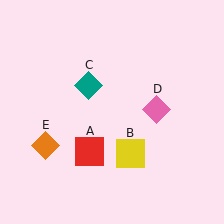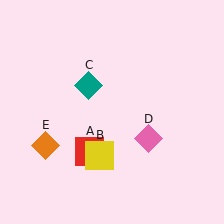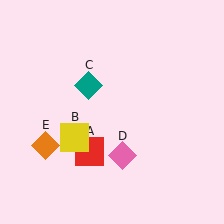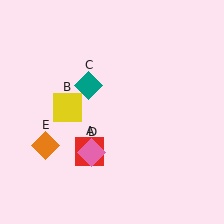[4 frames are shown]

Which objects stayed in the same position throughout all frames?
Red square (object A) and teal diamond (object C) and orange diamond (object E) remained stationary.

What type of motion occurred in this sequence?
The yellow square (object B), pink diamond (object D) rotated clockwise around the center of the scene.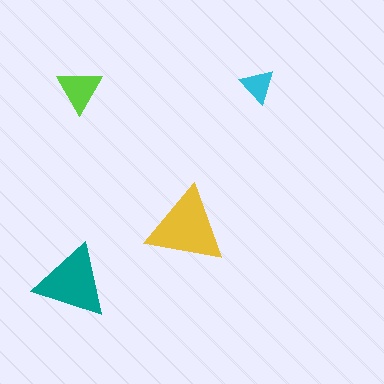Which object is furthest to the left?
The teal triangle is leftmost.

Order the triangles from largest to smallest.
the yellow one, the teal one, the lime one, the cyan one.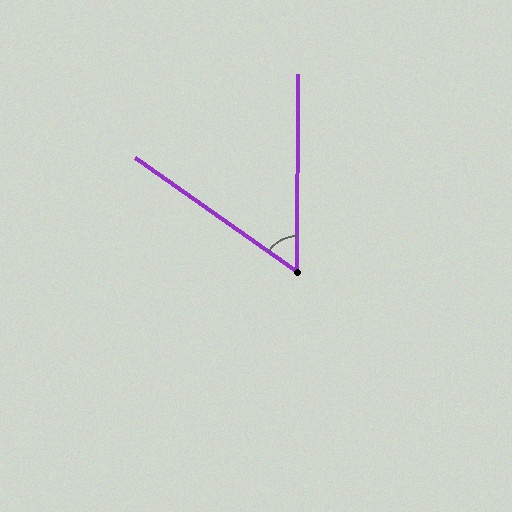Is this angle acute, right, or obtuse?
It is acute.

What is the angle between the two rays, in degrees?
Approximately 55 degrees.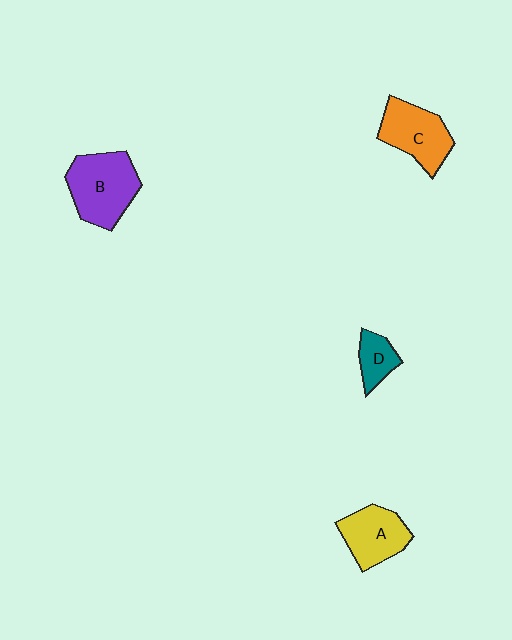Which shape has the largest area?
Shape B (purple).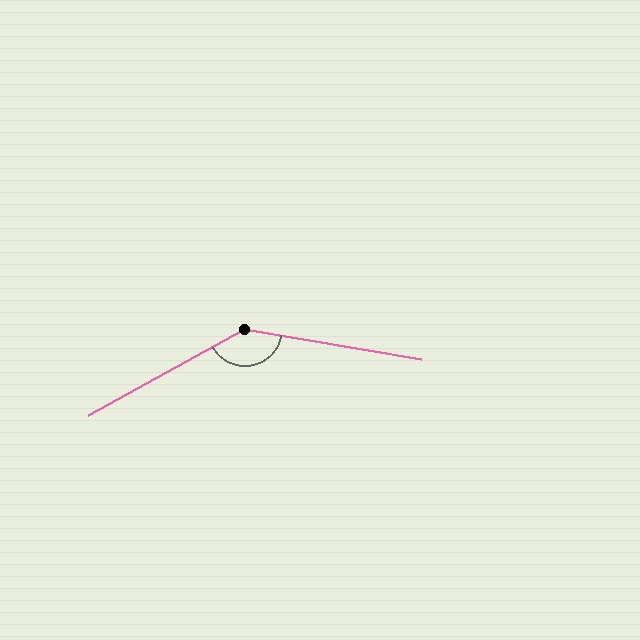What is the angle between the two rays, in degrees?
Approximately 141 degrees.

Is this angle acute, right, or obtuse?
It is obtuse.